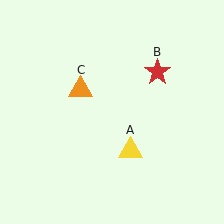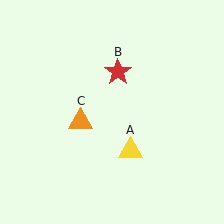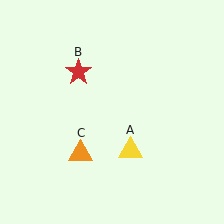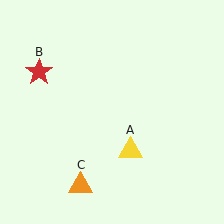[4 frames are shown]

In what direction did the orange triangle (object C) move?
The orange triangle (object C) moved down.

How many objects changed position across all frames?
2 objects changed position: red star (object B), orange triangle (object C).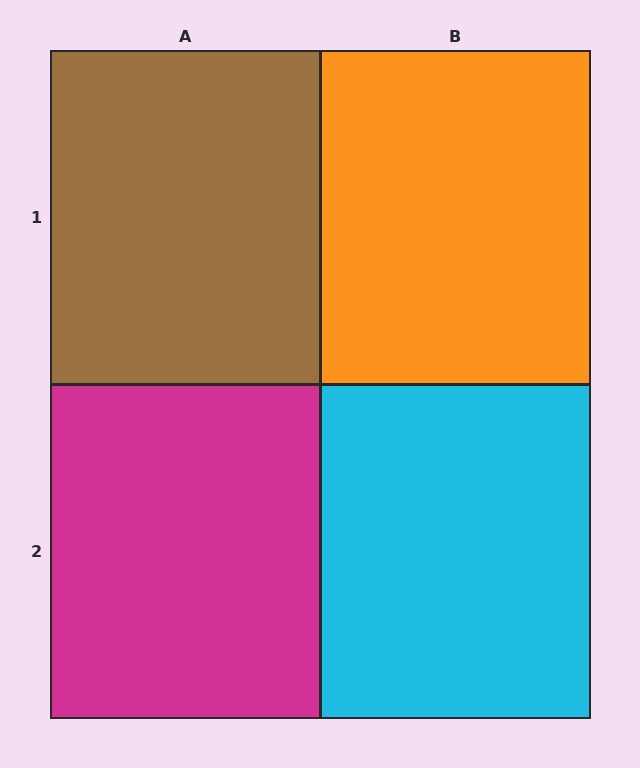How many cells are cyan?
1 cell is cyan.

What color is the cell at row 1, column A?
Brown.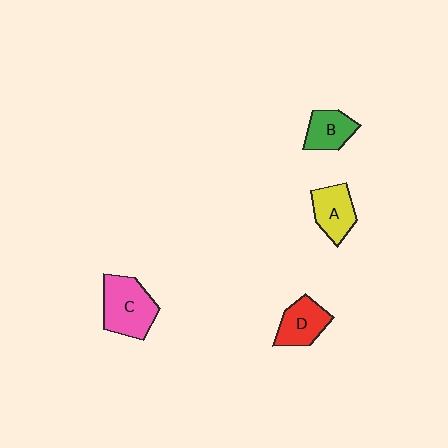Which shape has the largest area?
Shape C (pink).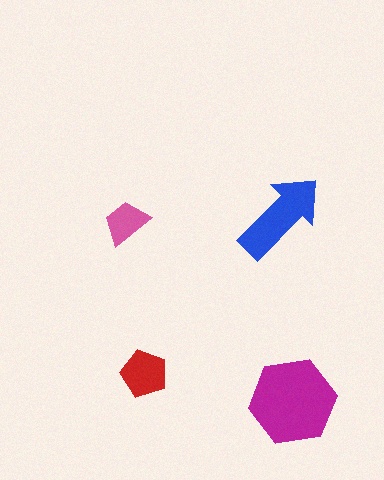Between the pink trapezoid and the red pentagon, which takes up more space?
The red pentagon.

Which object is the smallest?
The pink trapezoid.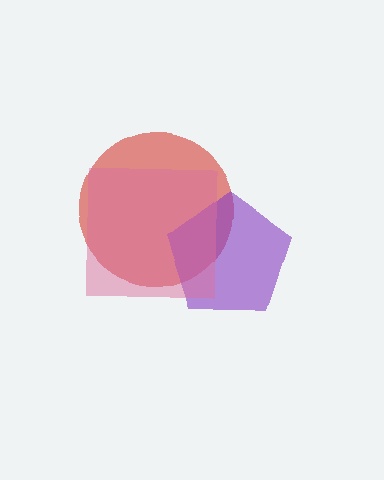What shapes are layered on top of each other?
The layered shapes are: a red circle, a purple pentagon, a pink square.